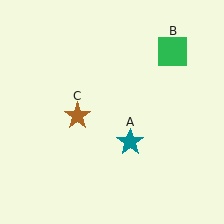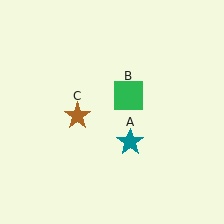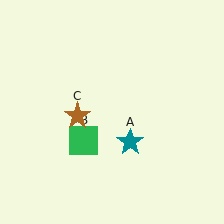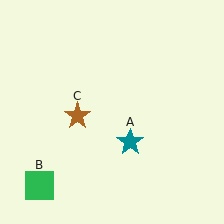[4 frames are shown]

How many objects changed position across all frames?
1 object changed position: green square (object B).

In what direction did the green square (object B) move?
The green square (object B) moved down and to the left.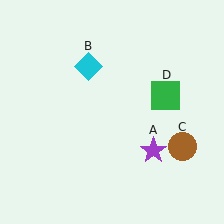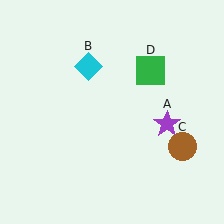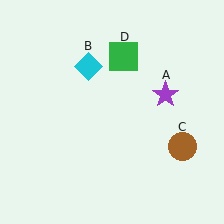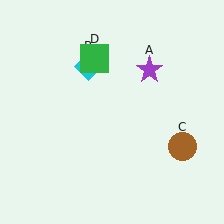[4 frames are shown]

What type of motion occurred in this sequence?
The purple star (object A), green square (object D) rotated counterclockwise around the center of the scene.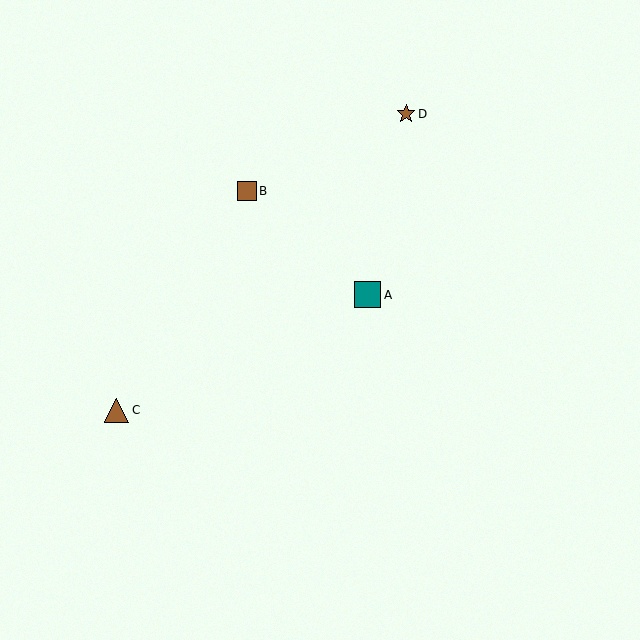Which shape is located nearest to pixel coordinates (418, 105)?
The brown star (labeled D) at (406, 114) is nearest to that location.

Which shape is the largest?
The teal square (labeled A) is the largest.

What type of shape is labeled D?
Shape D is a brown star.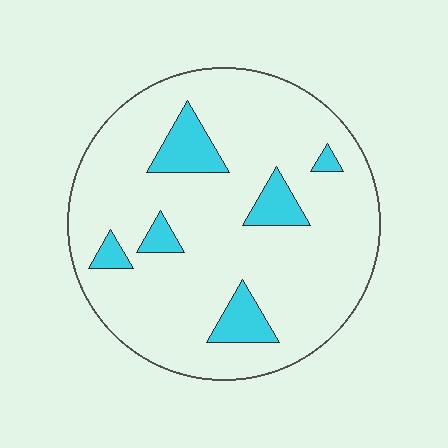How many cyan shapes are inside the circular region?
6.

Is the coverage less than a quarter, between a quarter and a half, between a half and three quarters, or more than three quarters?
Less than a quarter.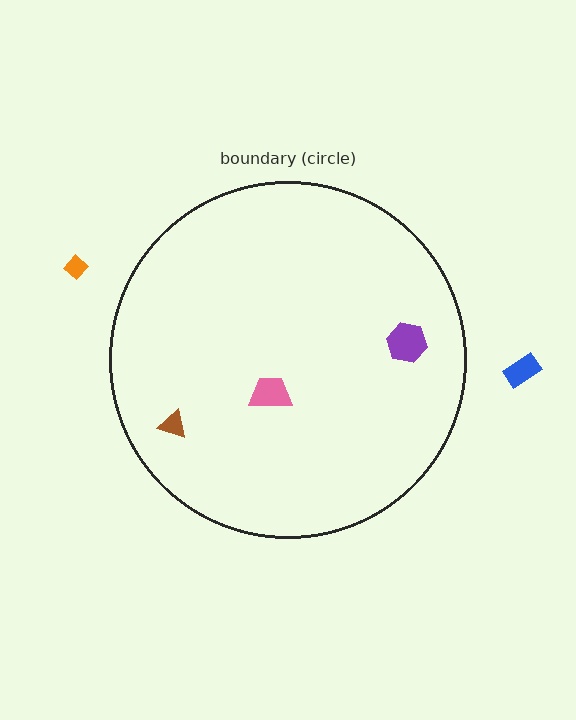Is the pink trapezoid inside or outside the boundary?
Inside.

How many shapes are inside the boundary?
3 inside, 2 outside.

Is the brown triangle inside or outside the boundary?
Inside.